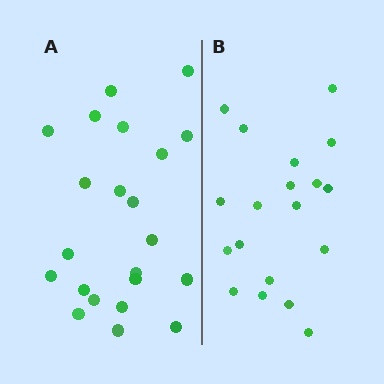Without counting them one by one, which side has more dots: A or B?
Region A (the left region) has more dots.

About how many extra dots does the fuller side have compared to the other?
Region A has just a few more — roughly 2 or 3 more dots than region B.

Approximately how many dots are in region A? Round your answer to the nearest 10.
About 20 dots. (The exact count is 22, which rounds to 20.)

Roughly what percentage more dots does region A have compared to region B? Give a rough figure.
About 15% more.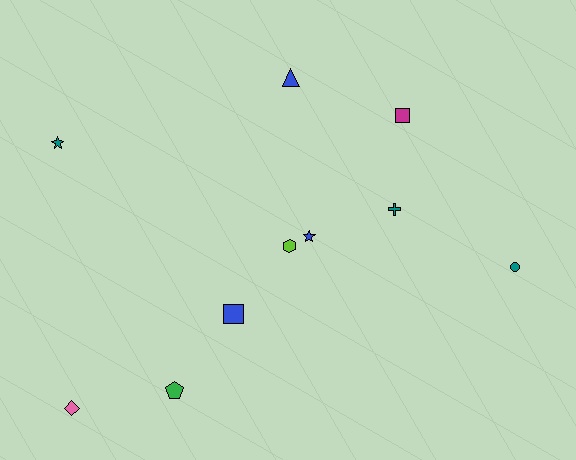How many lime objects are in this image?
There is 1 lime object.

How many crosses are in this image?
There is 1 cross.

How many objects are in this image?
There are 10 objects.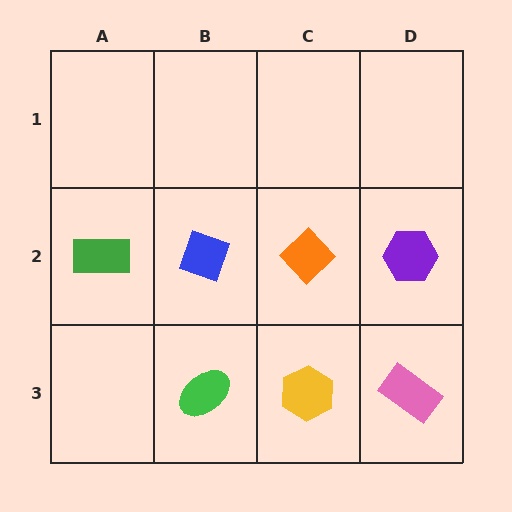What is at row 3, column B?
A green ellipse.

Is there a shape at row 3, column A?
No, that cell is empty.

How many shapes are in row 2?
4 shapes.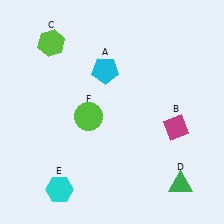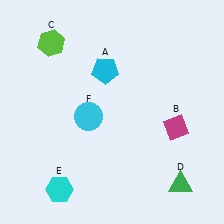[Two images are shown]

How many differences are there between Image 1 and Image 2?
There is 1 difference between the two images.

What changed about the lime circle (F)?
In Image 1, F is lime. In Image 2, it changed to cyan.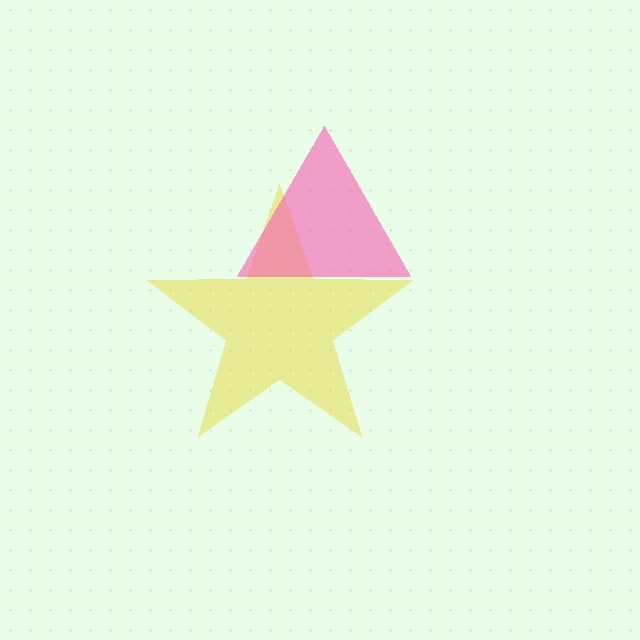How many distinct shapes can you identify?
There are 2 distinct shapes: a yellow star, a pink triangle.